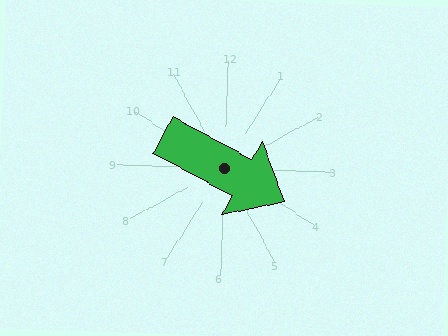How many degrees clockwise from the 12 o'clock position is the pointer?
Approximately 117 degrees.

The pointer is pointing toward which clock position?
Roughly 4 o'clock.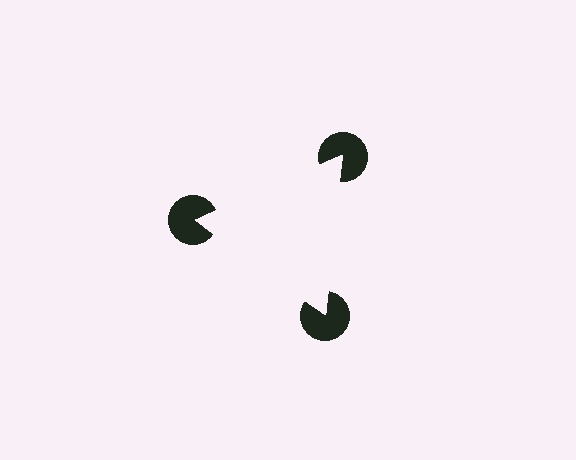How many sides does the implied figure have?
3 sides.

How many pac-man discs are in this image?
There are 3 — one at each vertex of the illusory triangle.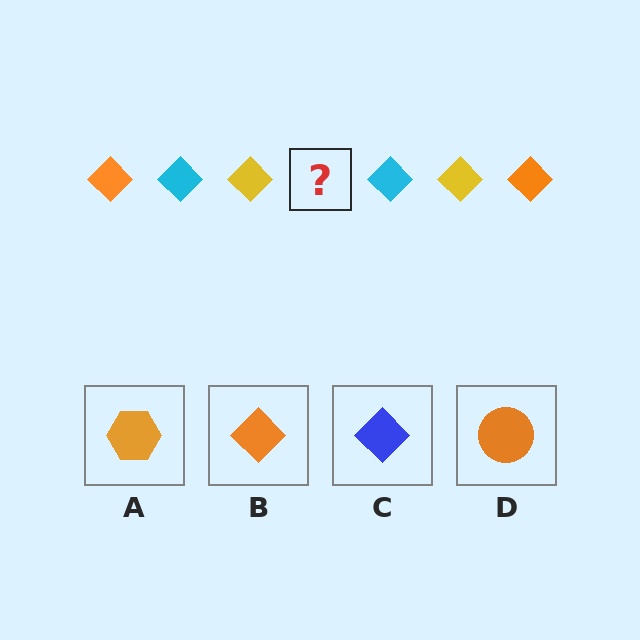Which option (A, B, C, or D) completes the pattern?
B.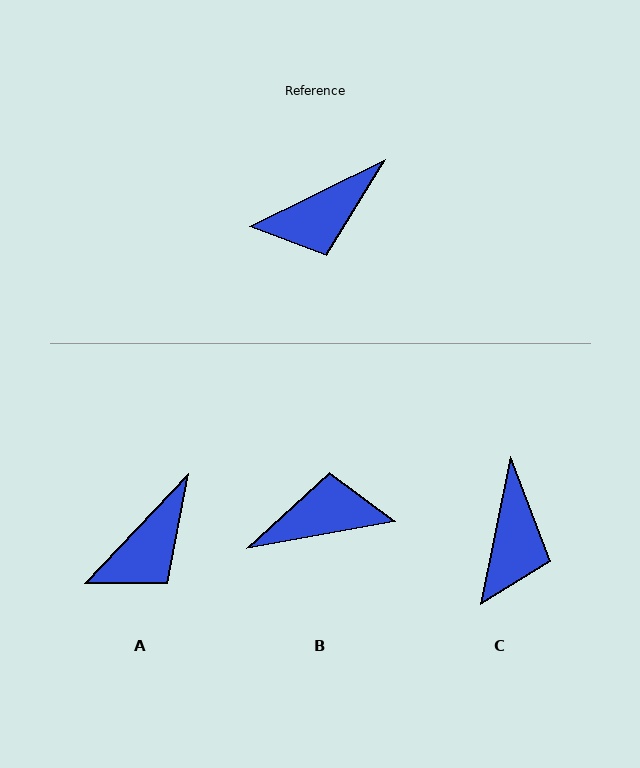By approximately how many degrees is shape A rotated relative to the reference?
Approximately 21 degrees counter-clockwise.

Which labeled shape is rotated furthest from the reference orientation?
B, about 164 degrees away.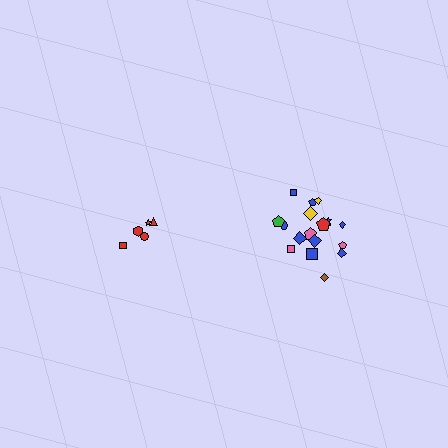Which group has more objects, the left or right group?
The right group.